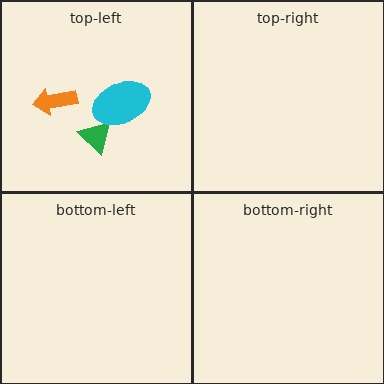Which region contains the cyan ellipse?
The top-left region.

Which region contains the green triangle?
The top-left region.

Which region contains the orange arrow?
The top-left region.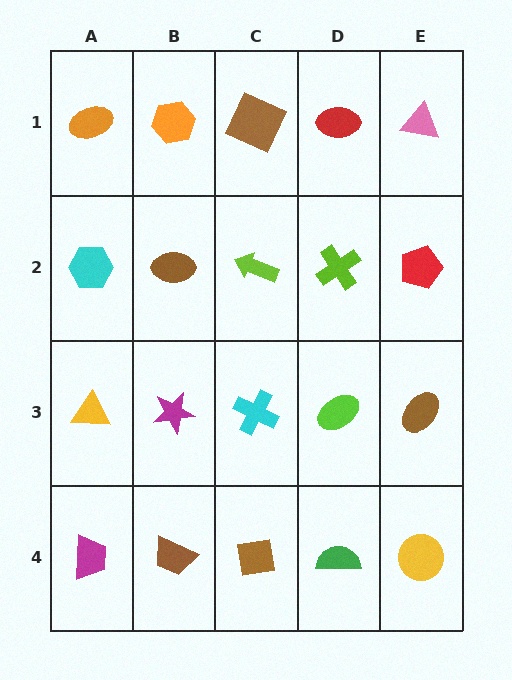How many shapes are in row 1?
5 shapes.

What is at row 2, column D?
A lime cross.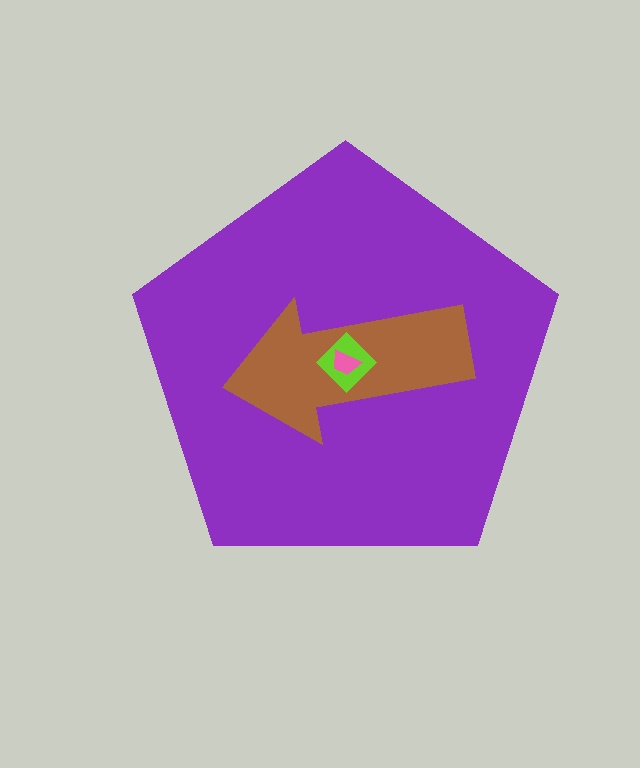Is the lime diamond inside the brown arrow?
Yes.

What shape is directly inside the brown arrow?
The lime diamond.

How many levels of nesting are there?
4.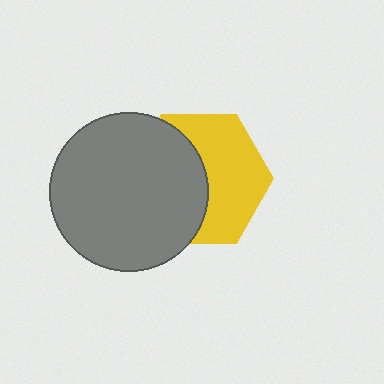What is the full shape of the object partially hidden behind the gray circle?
The partially hidden object is a yellow hexagon.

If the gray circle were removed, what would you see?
You would see the complete yellow hexagon.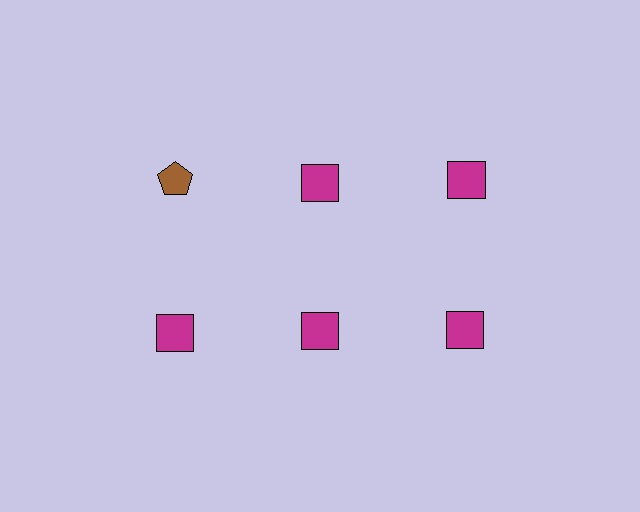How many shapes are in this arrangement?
There are 6 shapes arranged in a grid pattern.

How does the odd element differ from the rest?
It differs in both color (brown instead of magenta) and shape (pentagon instead of square).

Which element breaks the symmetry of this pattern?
The brown pentagon in the top row, leftmost column breaks the symmetry. All other shapes are magenta squares.